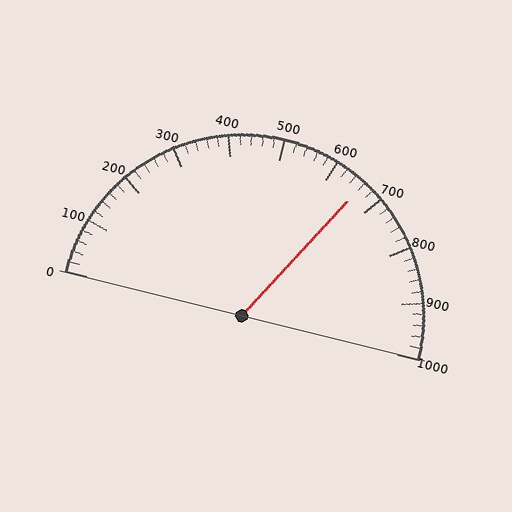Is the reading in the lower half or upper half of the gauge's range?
The reading is in the upper half of the range (0 to 1000).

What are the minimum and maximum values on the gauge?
The gauge ranges from 0 to 1000.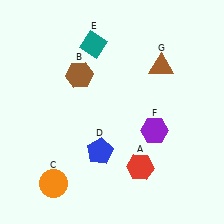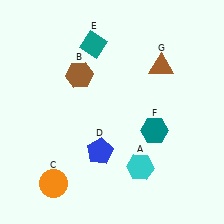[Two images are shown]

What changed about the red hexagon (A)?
In Image 1, A is red. In Image 2, it changed to cyan.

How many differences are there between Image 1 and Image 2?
There are 2 differences between the two images.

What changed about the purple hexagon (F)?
In Image 1, F is purple. In Image 2, it changed to teal.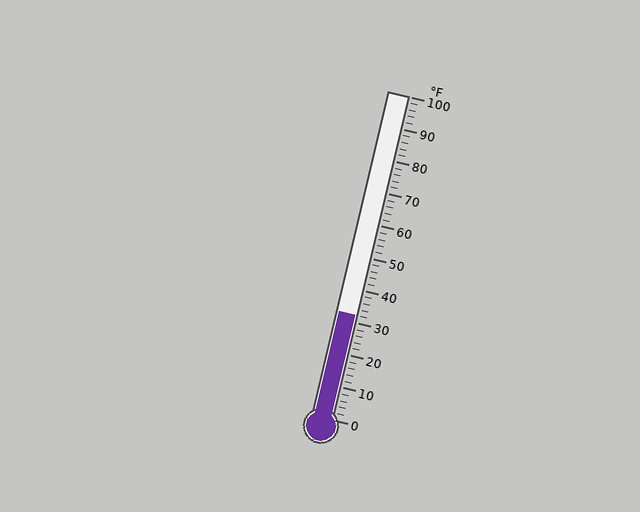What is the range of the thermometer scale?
The thermometer scale ranges from 0°F to 100°F.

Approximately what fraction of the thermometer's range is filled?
The thermometer is filled to approximately 30% of its range.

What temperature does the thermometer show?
The thermometer shows approximately 32°F.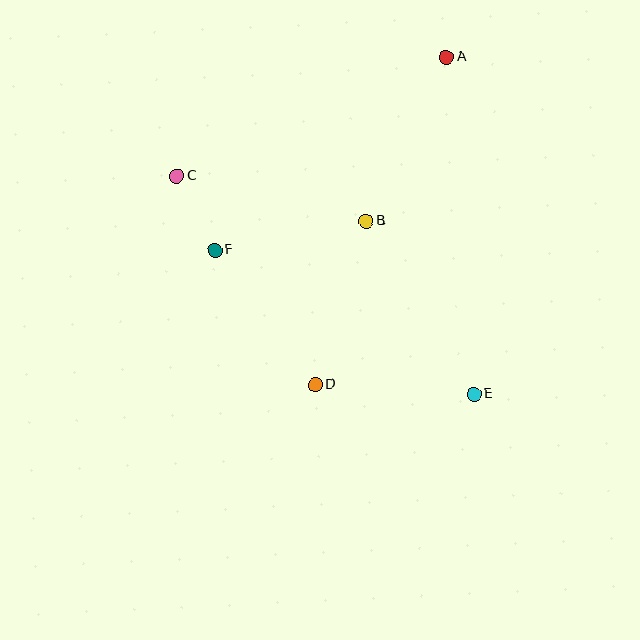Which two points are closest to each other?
Points C and F are closest to each other.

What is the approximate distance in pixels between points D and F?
The distance between D and F is approximately 168 pixels.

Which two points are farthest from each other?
Points C and E are farthest from each other.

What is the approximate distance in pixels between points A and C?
The distance between A and C is approximately 295 pixels.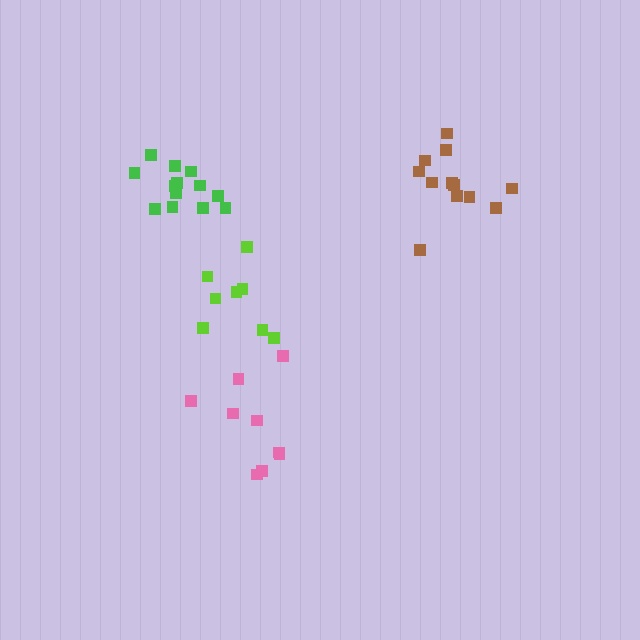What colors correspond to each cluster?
The clusters are colored: brown, lime, green, pink.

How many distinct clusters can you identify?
There are 4 distinct clusters.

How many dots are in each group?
Group 1: 12 dots, Group 2: 8 dots, Group 3: 13 dots, Group 4: 10 dots (43 total).